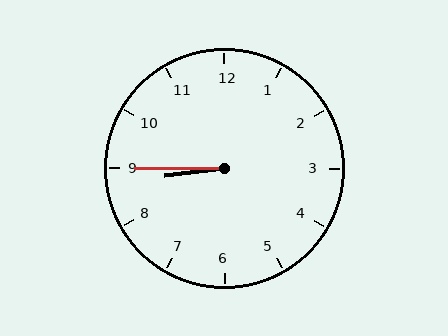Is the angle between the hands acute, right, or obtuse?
It is acute.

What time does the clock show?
8:45.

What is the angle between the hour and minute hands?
Approximately 8 degrees.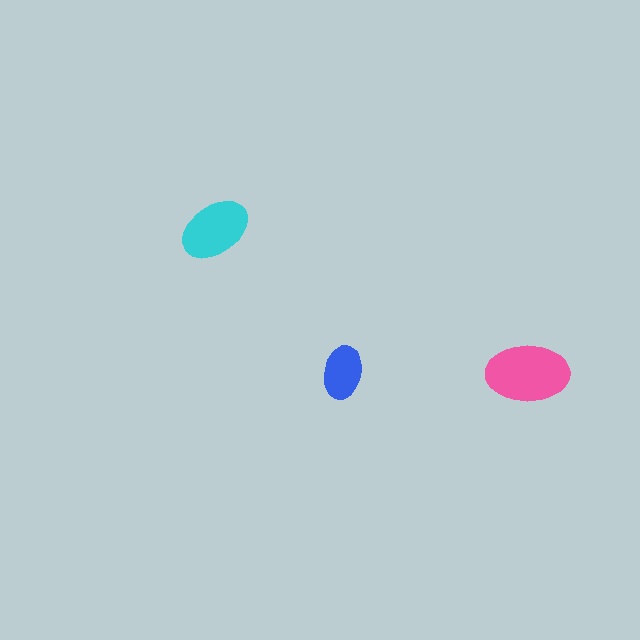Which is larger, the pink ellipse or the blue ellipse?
The pink one.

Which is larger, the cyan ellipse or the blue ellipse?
The cyan one.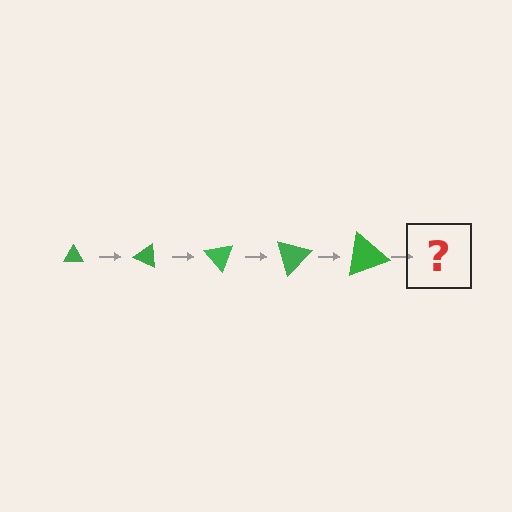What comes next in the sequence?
The next element should be a triangle, larger than the previous one and rotated 125 degrees from the start.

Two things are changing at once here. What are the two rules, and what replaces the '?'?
The two rules are that the triangle grows larger each step and it rotates 25 degrees each step. The '?' should be a triangle, larger than the previous one and rotated 125 degrees from the start.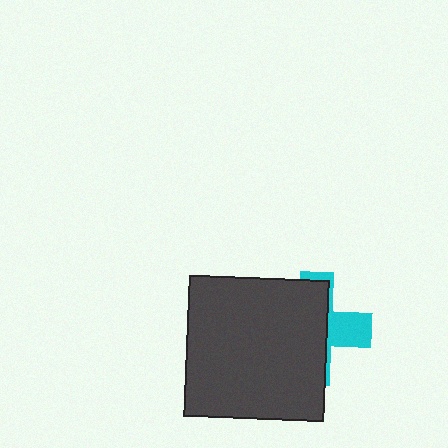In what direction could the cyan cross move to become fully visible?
The cyan cross could move right. That would shift it out from behind the dark gray square entirely.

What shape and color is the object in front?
The object in front is a dark gray square.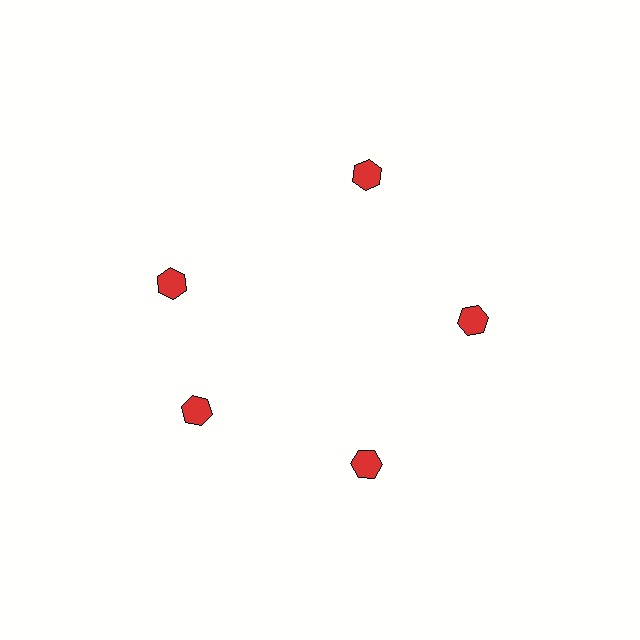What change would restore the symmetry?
The symmetry would be restored by rotating it back into even spacing with its neighbors so that all 5 hexagons sit at equal angles and equal distance from the center.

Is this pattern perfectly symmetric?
No. The 5 red hexagons are arranged in a ring, but one element near the 10 o'clock position is rotated out of alignment along the ring, breaking the 5-fold rotational symmetry.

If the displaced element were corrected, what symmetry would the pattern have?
It would have 5-fold rotational symmetry — the pattern would map onto itself every 72 degrees.